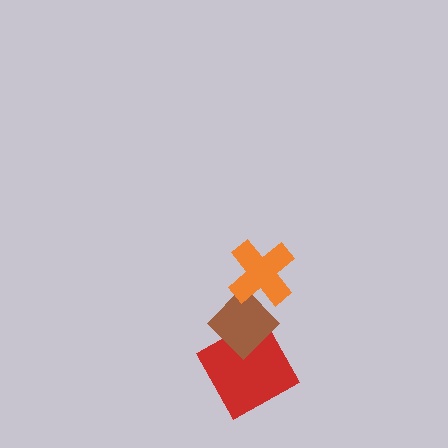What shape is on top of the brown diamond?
The orange cross is on top of the brown diamond.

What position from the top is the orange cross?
The orange cross is 1st from the top.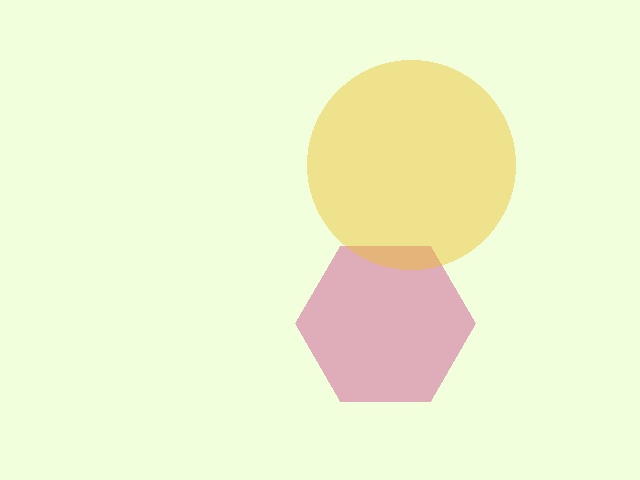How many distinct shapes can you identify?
There are 2 distinct shapes: a magenta hexagon, a yellow circle.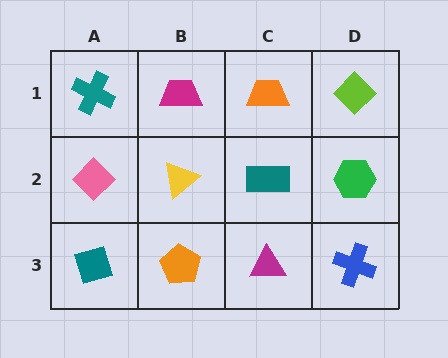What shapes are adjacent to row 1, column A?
A pink diamond (row 2, column A), a magenta trapezoid (row 1, column B).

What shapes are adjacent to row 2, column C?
An orange trapezoid (row 1, column C), a magenta triangle (row 3, column C), a yellow triangle (row 2, column B), a green hexagon (row 2, column D).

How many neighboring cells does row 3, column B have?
3.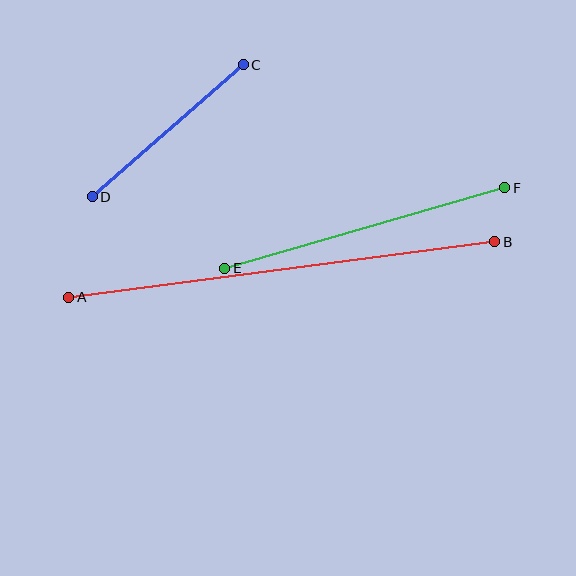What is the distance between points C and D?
The distance is approximately 200 pixels.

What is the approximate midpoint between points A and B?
The midpoint is at approximately (282, 269) pixels.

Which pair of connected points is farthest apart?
Points A and B are farthest apart.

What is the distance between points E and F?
The distance is approximately 291 pixels.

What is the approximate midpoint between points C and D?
The midpoint is at approximately (168, 131) pixels.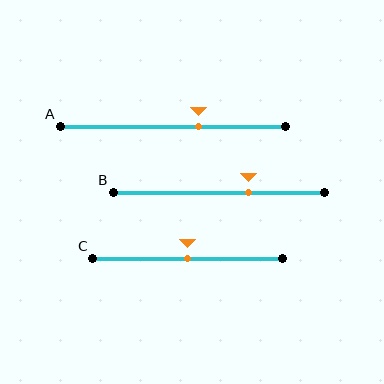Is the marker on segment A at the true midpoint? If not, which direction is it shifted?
No, the marker on segment A is shifted to the right by about 11% of the segment length.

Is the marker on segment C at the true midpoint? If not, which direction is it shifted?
Yes, the marker on segment C is at the true midpoint.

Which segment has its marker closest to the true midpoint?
Segment C has its marker closest to the true midpoint.